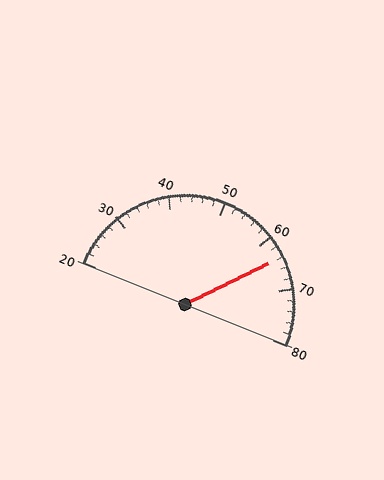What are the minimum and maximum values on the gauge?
The gauge ranges from 20 to 80.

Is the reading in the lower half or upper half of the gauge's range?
The reading is in the upper half of the range (20 to 80).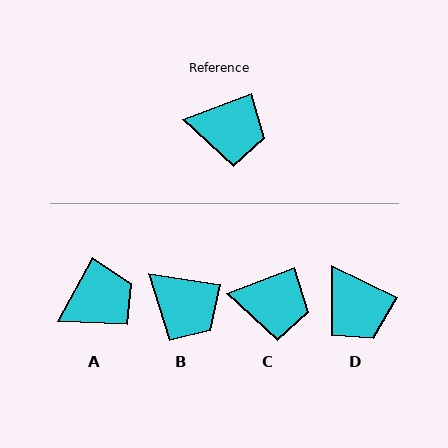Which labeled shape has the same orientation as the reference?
C.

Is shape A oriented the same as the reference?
No, it is off by about 41 degrees.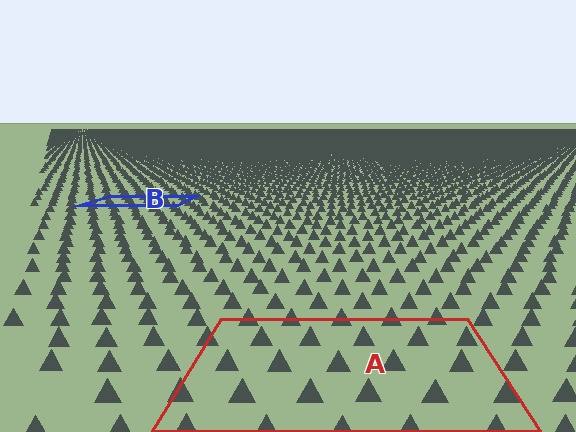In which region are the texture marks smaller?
The texture marks are smaller in region B, because it is farther away.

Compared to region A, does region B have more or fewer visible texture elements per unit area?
Region B has more texture elements per unit area — they are packed more densely because it is farther away.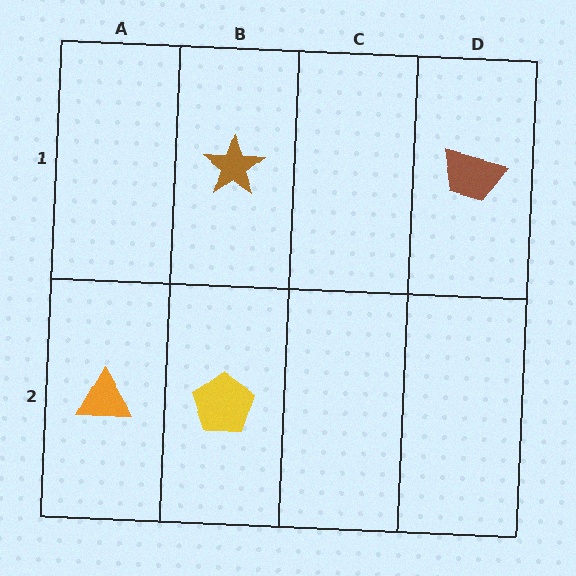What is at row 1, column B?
A brown star.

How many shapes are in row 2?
2 shapes.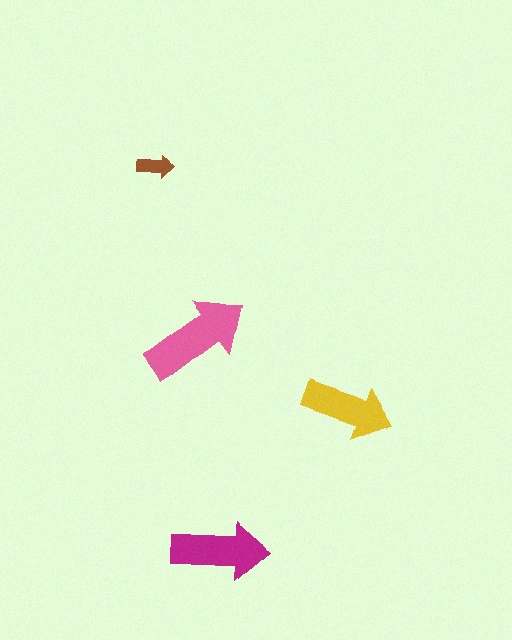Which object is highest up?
The brown arrow is topmost.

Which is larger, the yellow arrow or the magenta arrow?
The magenta one.